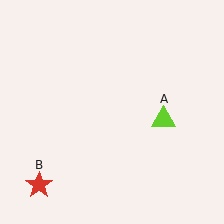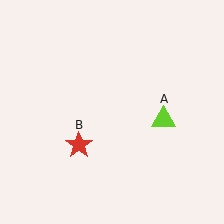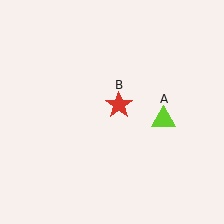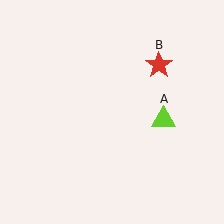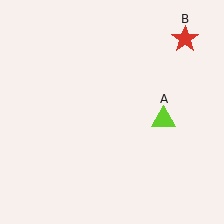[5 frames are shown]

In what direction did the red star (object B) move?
The red star (object B) moved up and to the right.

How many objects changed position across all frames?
1 object changed position: red star (object B).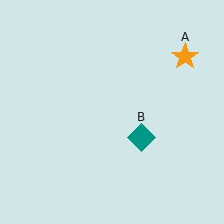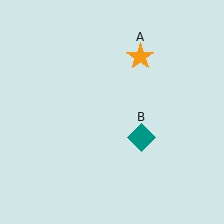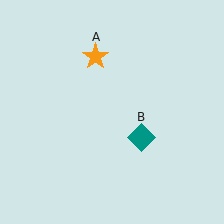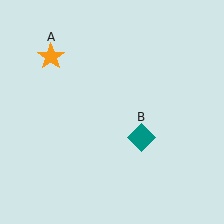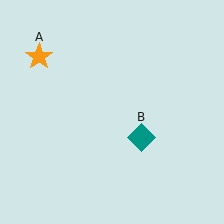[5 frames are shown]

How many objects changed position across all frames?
1 object changed position: orange star (object A).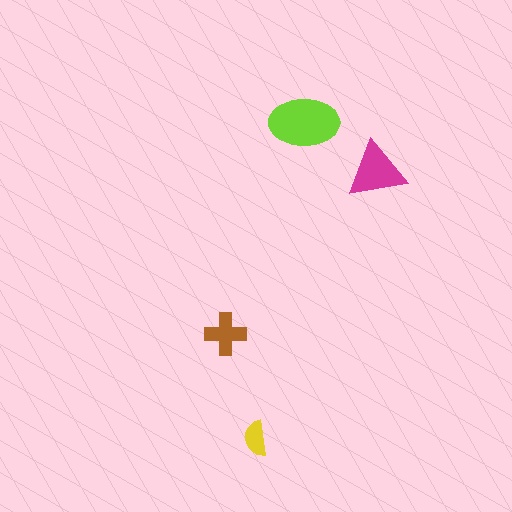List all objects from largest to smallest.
The lime ellipse, the magenta triangle, the brown cross, the yellow semicircle.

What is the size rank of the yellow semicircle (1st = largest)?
4th.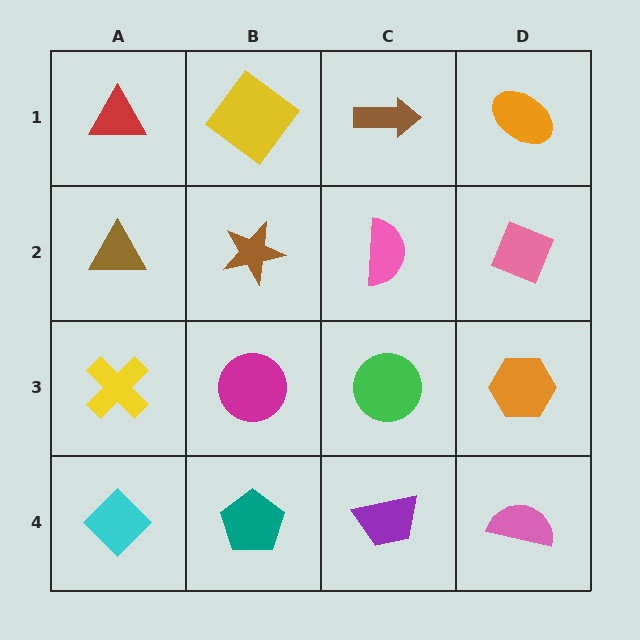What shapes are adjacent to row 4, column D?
An orange hexagon (row 3, column D), a purple trapezoid (row 4, column C).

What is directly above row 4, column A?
A yellow cross.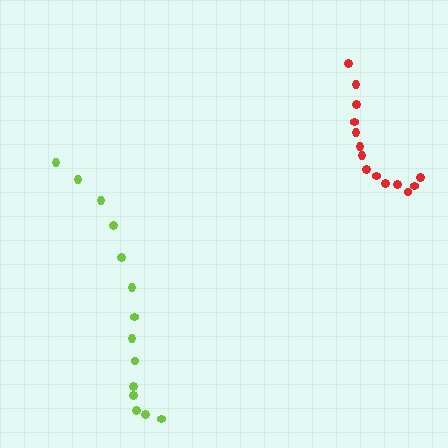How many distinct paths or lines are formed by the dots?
There are 2 distinct paths.